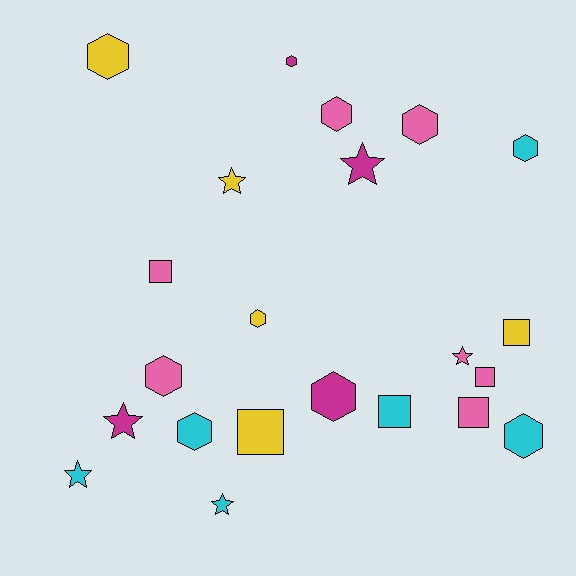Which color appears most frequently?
Pink, with 7 objects.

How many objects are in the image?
There are 22 objects.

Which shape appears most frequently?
Hexagon, with 10 objects.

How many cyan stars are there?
There are 2 cyan stars.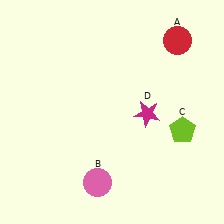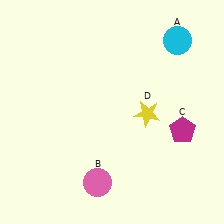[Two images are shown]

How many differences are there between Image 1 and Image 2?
There are 3 differences between the two images.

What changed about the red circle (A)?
In Image 1, A is red. In Image 2, it changed to cyan.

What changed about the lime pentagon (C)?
In Image 1, C is lime. In Image 2, it changed to magenta.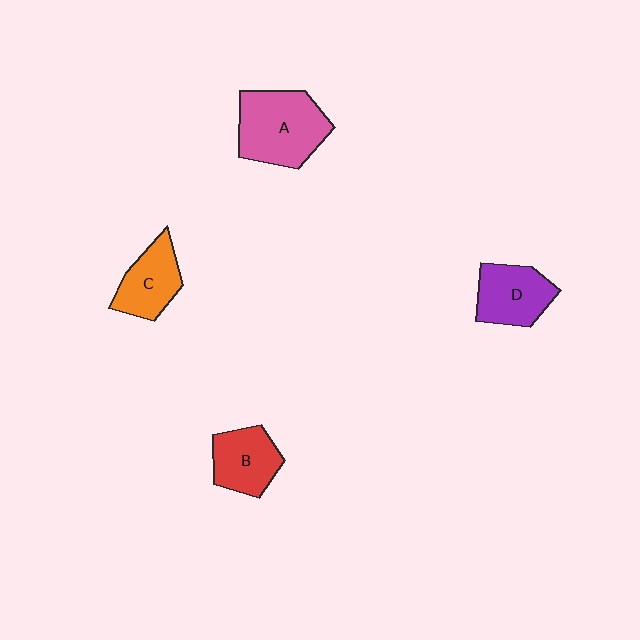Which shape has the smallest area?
Shape C (orange).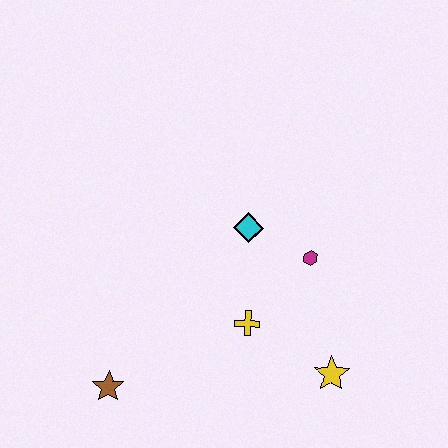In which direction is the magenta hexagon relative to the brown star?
The magenta hexagon is to the right of the brown star.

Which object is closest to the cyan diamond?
The magenta hexagon is closest to the cyan diamond.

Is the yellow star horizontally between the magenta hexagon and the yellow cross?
No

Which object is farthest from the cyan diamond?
The brown star is farthest from the cyan diamond.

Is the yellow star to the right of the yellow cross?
Yes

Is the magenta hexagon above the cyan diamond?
No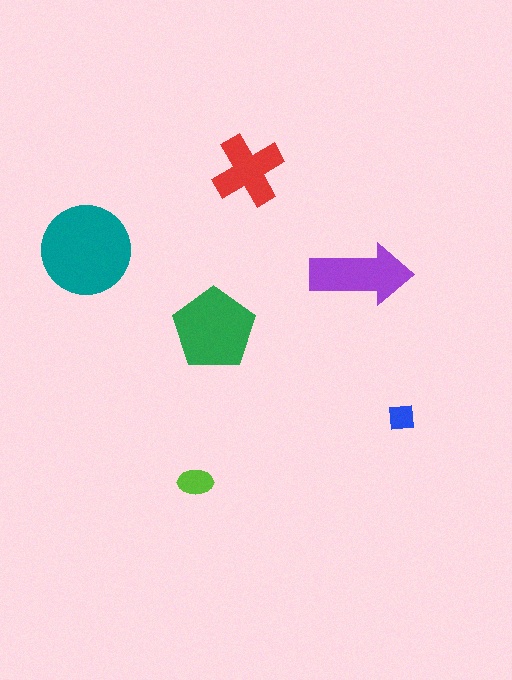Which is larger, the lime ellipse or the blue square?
The lime ellipse.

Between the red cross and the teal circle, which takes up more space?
The teal circle.